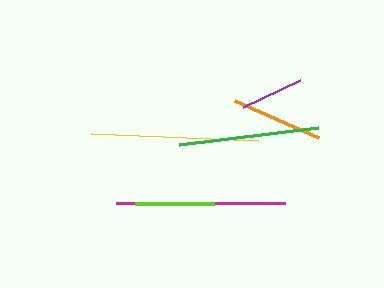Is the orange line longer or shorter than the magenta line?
The magenta line is longer than the orange line.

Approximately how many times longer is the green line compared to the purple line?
The green line is approximately 2.2 times the length of the purple line.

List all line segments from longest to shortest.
From longest to shortest: magenta, yellow, green, orange, lime, purple.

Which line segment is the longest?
The magenta line is the longest at approximately 169 pixels.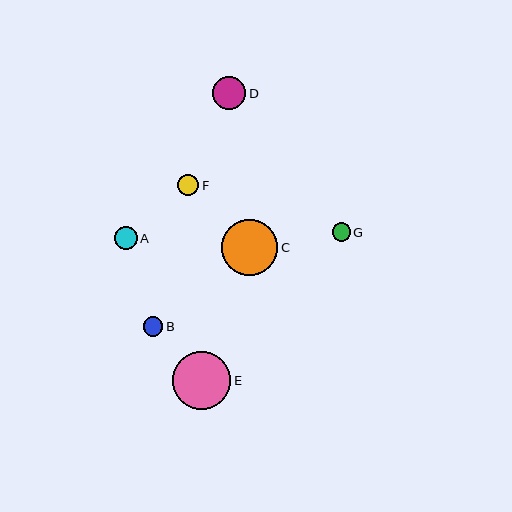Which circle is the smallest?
Circle G is the smallest with a size of approximately 18 pixels.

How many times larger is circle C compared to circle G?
Circle C is approximately 3.1 times the size of circle G.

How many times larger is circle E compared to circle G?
Circle E is approximately 3.2 times the size of circle G.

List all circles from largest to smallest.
From largest to smallest: E, C, D, A, F, B, G.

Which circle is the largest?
Circle E is the largest with a size of approximately 58 pixels.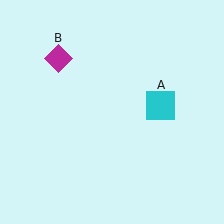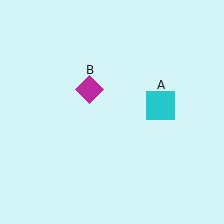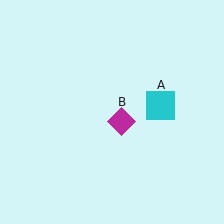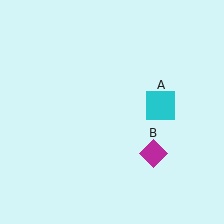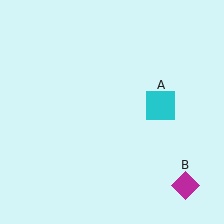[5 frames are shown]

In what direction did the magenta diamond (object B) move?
The magenta diamond (object B) moved down and to the right.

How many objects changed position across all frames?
1 object changed position: magenta diamond (object B).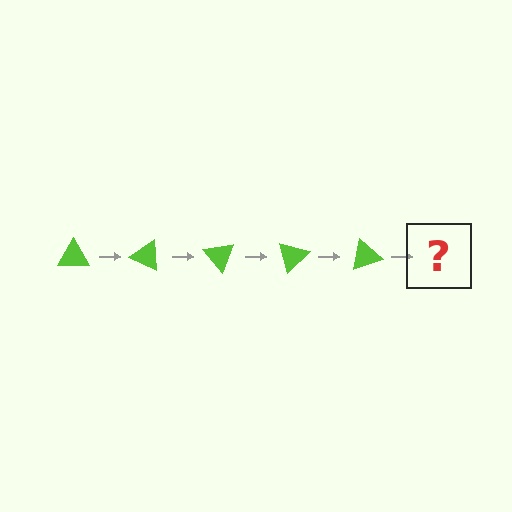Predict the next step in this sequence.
The next step is a lime triangle rotated 125 degrees.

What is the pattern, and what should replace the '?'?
The pattern is that the triangle rotates 25 degrees each step. The '?' should be a lime triangle rotated 125 degrees.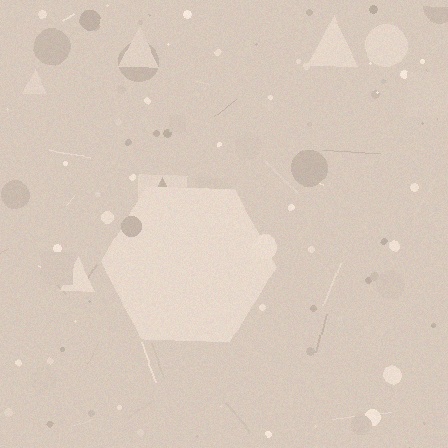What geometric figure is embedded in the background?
A hexagon is embedded in the background.